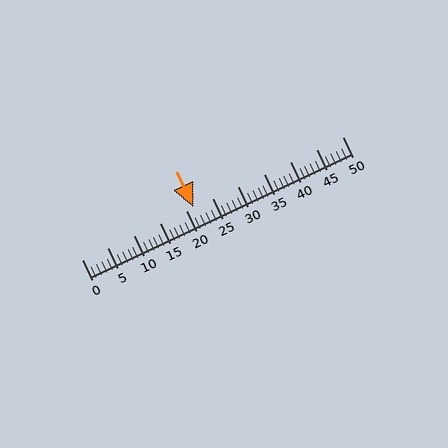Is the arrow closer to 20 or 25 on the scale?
The arrow is closer to 20.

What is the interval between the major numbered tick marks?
The major tick marks are spaced 5 units apart.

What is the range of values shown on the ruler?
The ruler shows values from 0 to 50.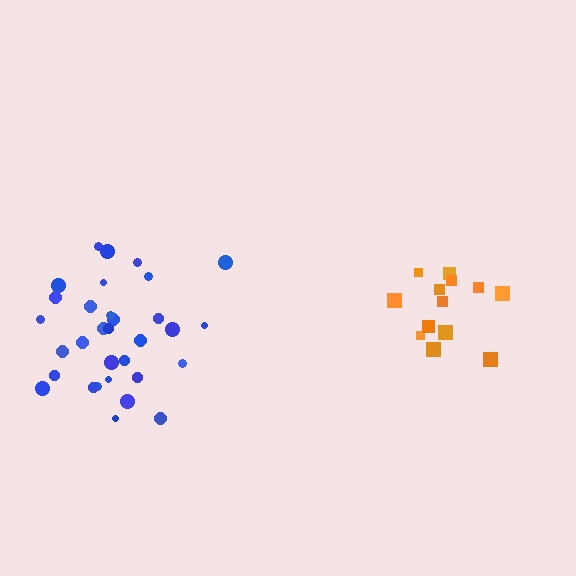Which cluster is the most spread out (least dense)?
Blue.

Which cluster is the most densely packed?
Orange.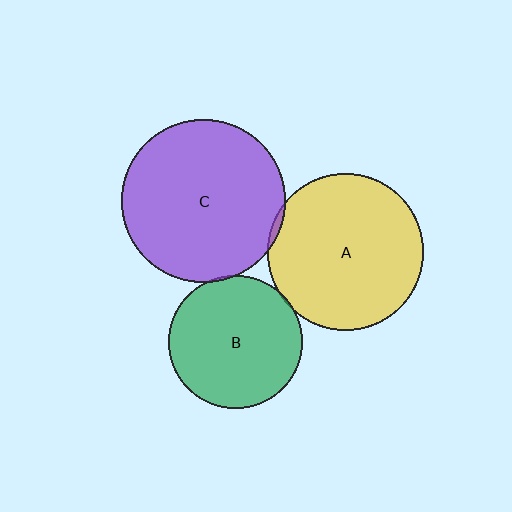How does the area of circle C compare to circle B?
Approximately 1.5 times.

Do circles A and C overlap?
Yes.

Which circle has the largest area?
Circle C (purple).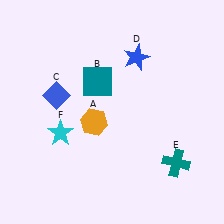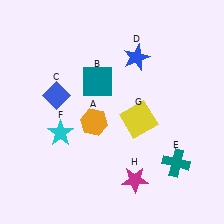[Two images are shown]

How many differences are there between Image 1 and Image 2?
There are 2 differences between the two images.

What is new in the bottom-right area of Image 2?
A yellow square (G) was added in the bottom-right area of Image 2.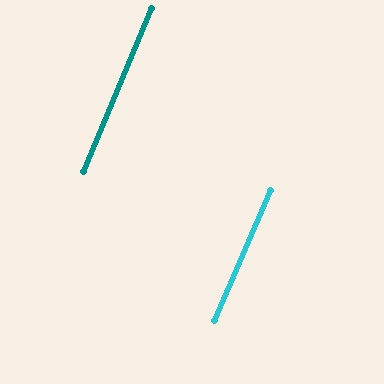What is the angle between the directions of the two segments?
Approximately 1 degree.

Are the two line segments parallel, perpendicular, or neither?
Parallel — their directions differ by only 0.8°.